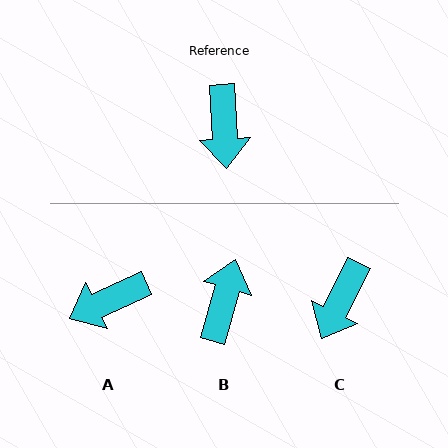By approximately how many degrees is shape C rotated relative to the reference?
Approximately 29 degrees clockwise.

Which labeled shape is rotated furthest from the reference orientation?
B, about 161 degrees away.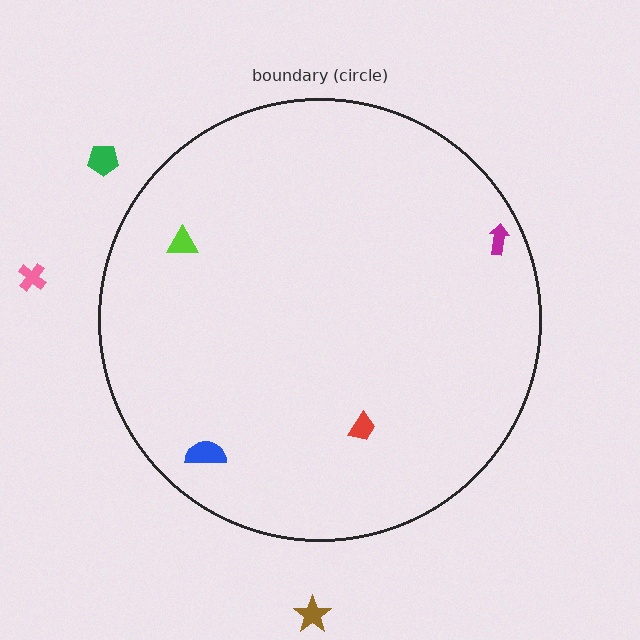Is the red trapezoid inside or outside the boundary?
Inside.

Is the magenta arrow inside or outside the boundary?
Inside.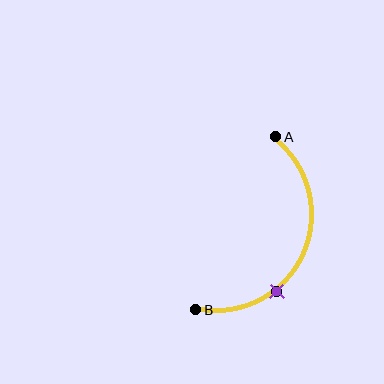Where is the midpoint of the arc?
The arc midpoint is the point on the curve farthest from the straight line joining A and B. It sits to the right of that line.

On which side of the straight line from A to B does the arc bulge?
The arc bulges to the right of the straight line connecting A and B.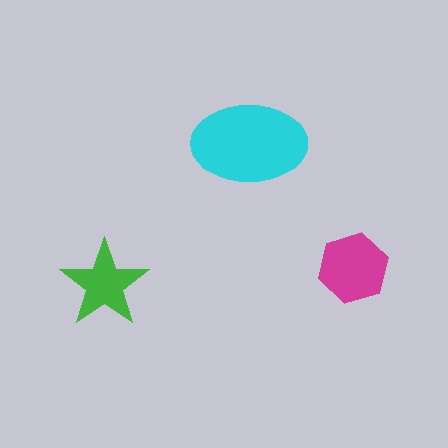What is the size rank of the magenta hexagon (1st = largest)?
2nd.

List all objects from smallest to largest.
The green star, the magenta hexagon, the cyan ellipse.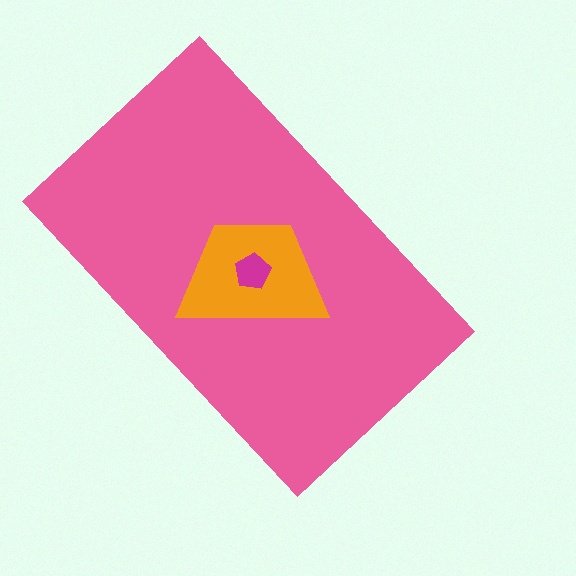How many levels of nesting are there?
3.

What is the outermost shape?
The pink rectangle.